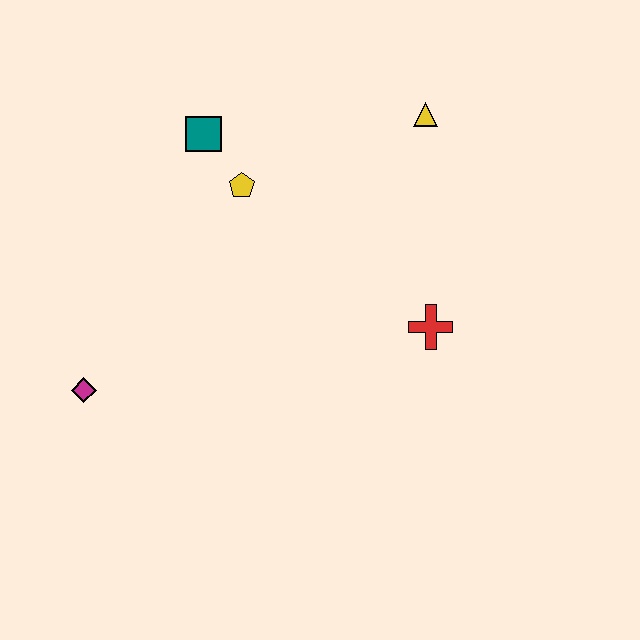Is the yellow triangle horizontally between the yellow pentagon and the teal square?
No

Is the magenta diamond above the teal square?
No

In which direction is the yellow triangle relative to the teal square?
The yellow triangle is to the right of the teal square.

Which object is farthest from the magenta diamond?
The yellow triangle is farthest from the magenta diamond.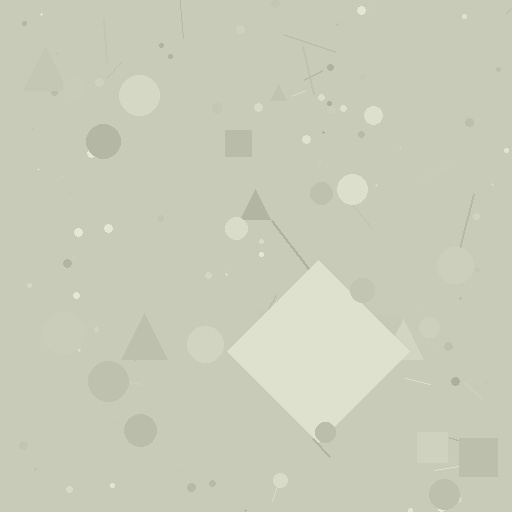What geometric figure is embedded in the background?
A diamond is embedded in the background.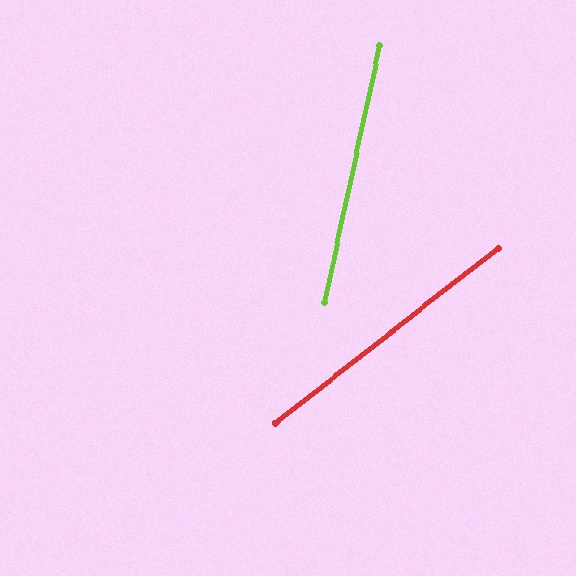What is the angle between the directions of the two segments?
Approximately 40 degrees.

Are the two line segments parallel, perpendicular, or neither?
Neither parallel nor perpendicular — they differ by about 40°.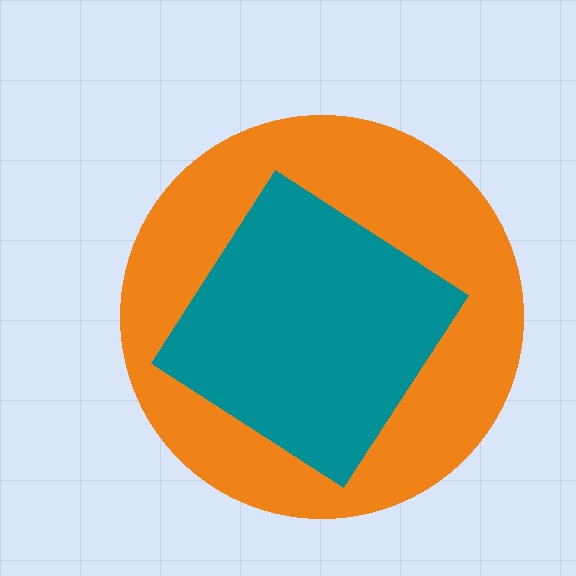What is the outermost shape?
The orange circle.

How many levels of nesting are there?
2.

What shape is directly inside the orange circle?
The teal diamond.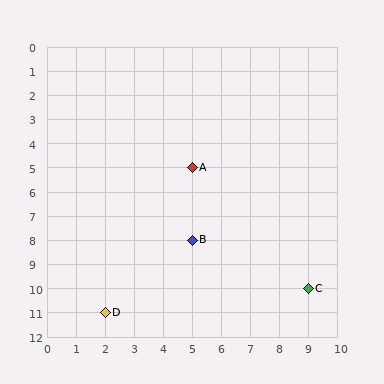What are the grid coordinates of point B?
Point B is at grid coordinates (5, 8).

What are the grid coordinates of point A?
Point A is at grid coordinates (5, 5).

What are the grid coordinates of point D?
Point D is at grid coordinates (2, 11).